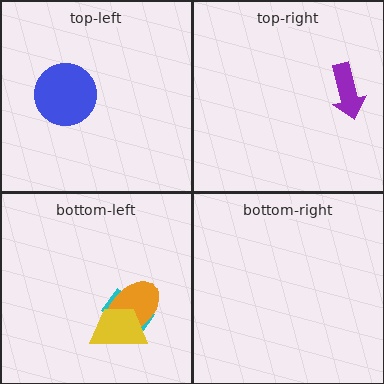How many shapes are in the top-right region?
1.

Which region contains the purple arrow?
The top-right region.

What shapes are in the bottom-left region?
The cyan rectangle, the orange ellipse, the yellow trapezoid.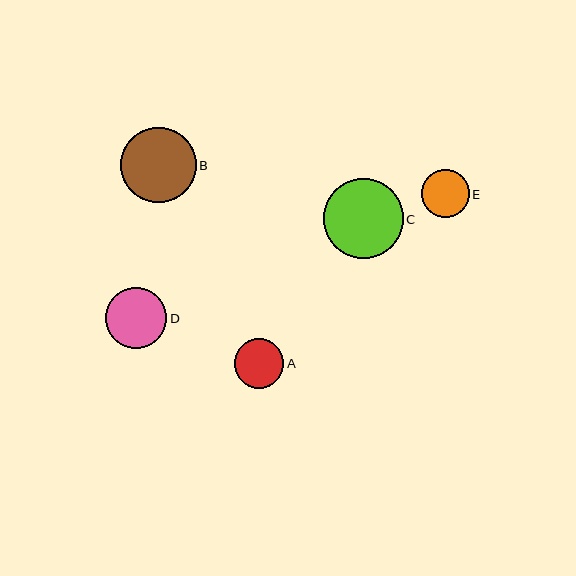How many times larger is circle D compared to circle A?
Circle D is approximately 1.2 times the size of circle A.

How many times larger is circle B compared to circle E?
Circle B is approximately 1.6 times the size of circle E.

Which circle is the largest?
Circle C is the largest with a size of approximately 80 pixels.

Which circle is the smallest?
Circle E is the smallest with a size of approximately 48 pixels.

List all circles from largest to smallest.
From largest to smallest: C, B, D, A, E.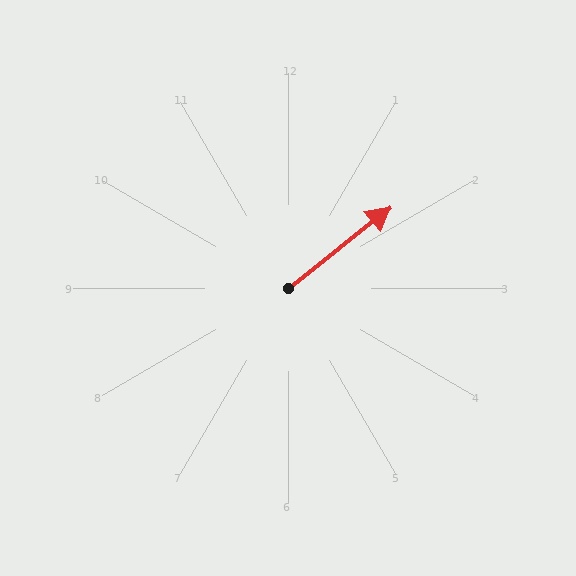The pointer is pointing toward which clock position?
Roughly 2 o'clock.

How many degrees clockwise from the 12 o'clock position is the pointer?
Approximately 52 degrees.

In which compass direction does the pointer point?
Northeast.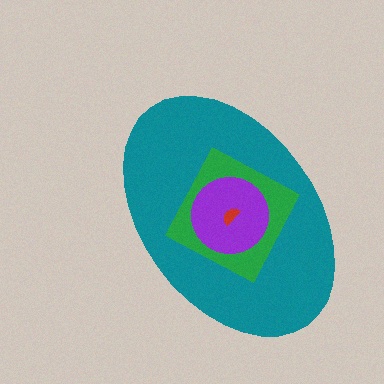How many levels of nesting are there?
4.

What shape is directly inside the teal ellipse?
The green diamond.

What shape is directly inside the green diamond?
The purple circle.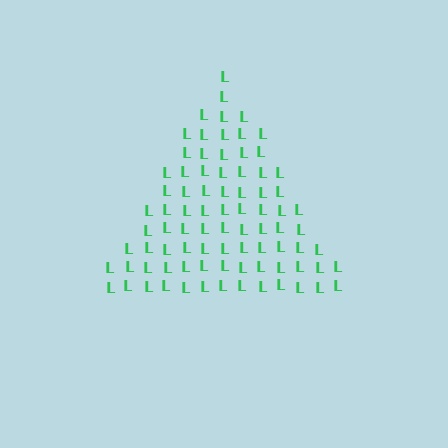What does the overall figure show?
The overall figure shows a triangle.